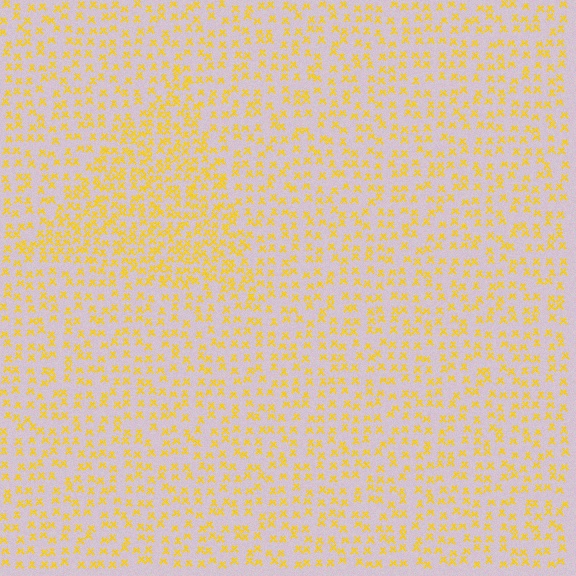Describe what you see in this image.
The image contains small yellow elements arranged at two different densities. A triangle-shaped region is visible where the elements are more densely packed than the surrounding area.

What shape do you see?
I see a triangle.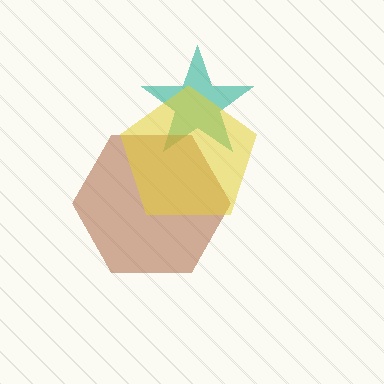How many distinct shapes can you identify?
There are 3 distinct shapes: a teal star, a brown hexagon, a yellow pentagon.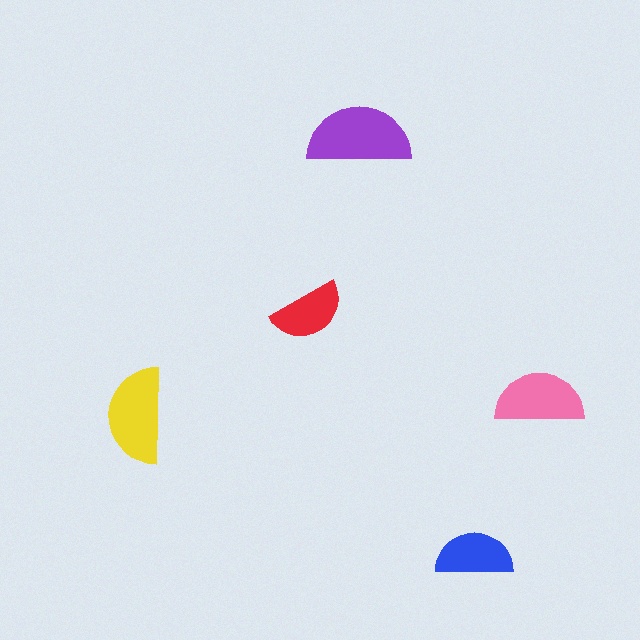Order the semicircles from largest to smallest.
the purple one, the yellow one, the pink one, the blue one, the red one.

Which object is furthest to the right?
The pink semicircle is rightmost.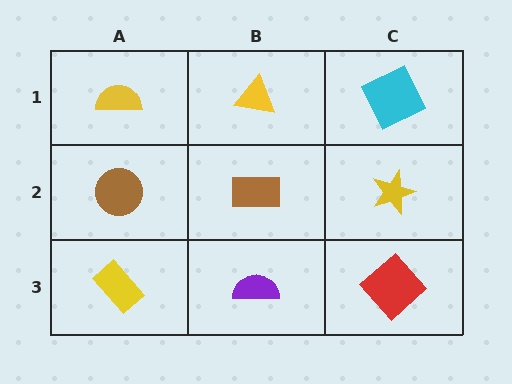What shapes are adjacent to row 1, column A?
A brown circle (row 2, column A), a yellow triangle (row 1, column B).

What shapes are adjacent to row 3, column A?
A brown circle (row 2, column A), a purple semicircle (row 3, column B).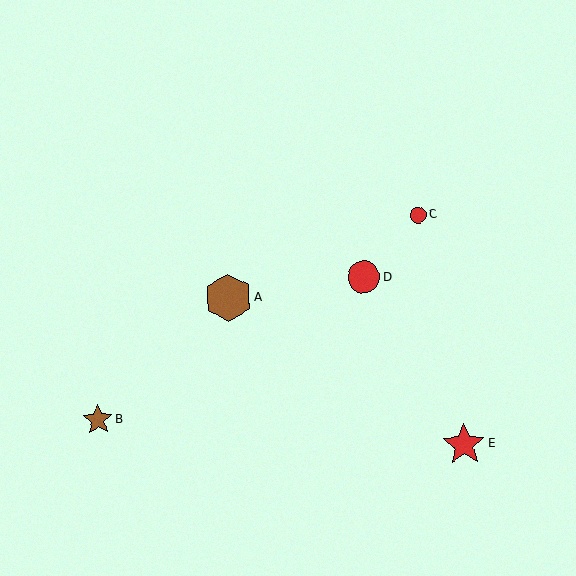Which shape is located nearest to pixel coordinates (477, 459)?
The red star (labeled E) at (464, 444) is nearest to that location.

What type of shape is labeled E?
Shape E is a red star.